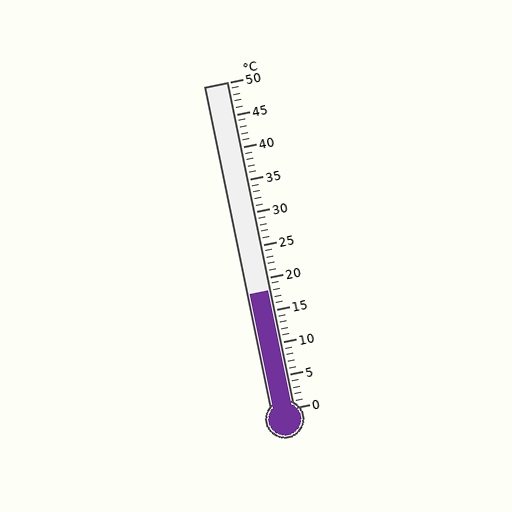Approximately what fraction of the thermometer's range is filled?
The thermometer is filled to approximately 35% of its range.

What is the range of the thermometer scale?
The thermometer scale ranges from 0°C to 50°C.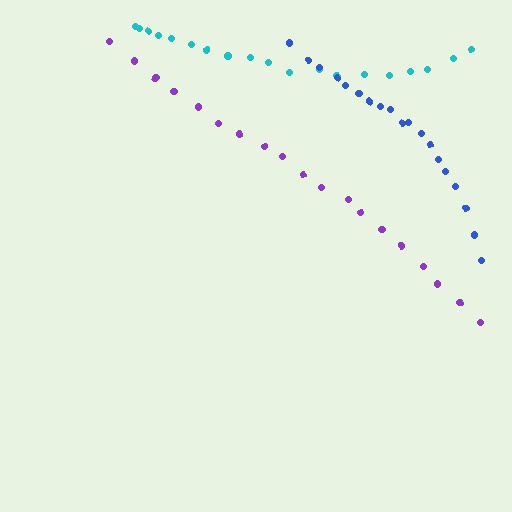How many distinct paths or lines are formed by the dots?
There are 3 distinct paths.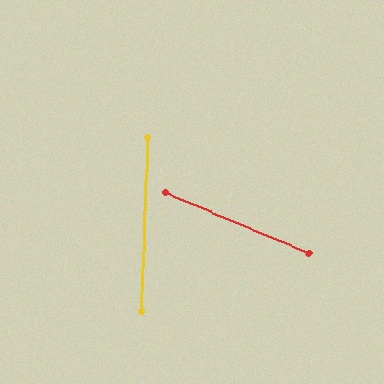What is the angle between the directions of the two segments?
Approximately 69 degrees.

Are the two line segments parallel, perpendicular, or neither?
Neither parallel nor perpendicular — they differ by about 69°.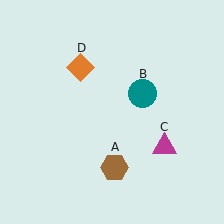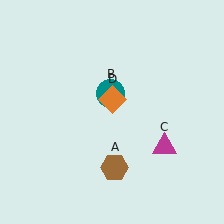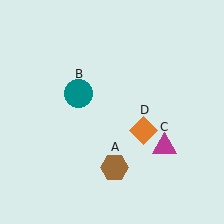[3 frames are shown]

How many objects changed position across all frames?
2 objects changed position: teal circle (object B), orange diamond (object D).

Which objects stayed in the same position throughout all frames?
Brown hexagon (object A) and magenta triangle (object C) remained stationary.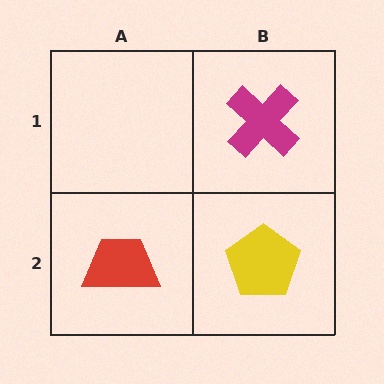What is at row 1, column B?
A magenta cross.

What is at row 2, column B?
A yellow pentagon.